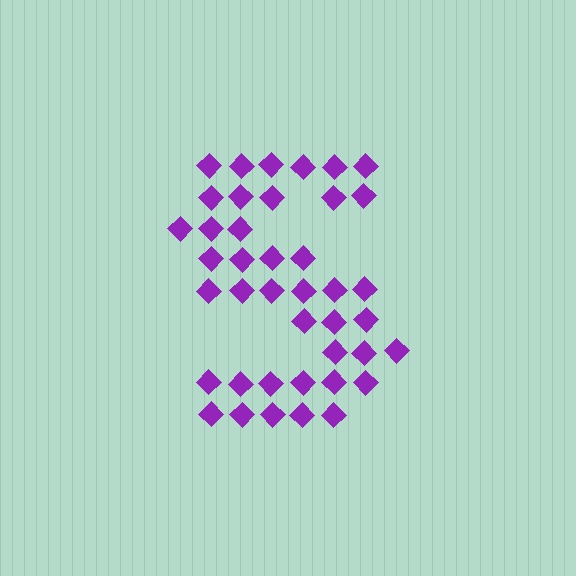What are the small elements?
The small elements are diamonds.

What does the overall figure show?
The overall figure shows the letter S.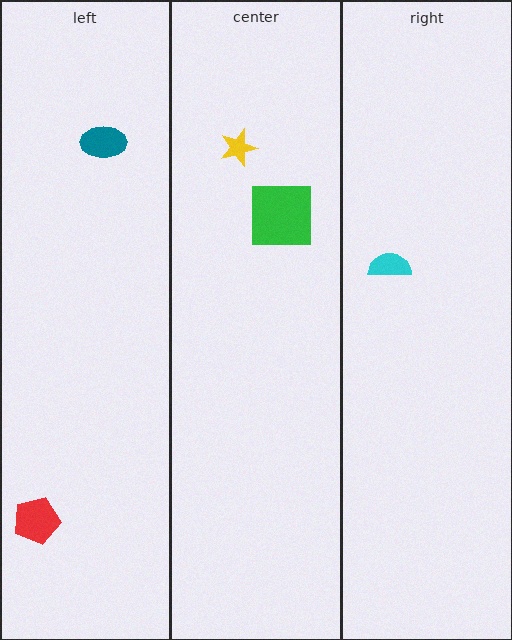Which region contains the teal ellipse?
The left region.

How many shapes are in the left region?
2.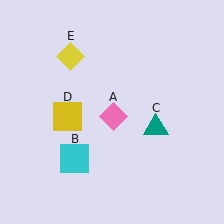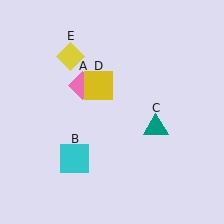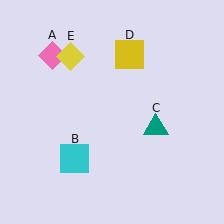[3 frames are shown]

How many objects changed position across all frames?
2 objects changed position: pink diamond (object A), yellow square (object D).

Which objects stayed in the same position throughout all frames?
Cyan square (object B) and teal triangle (object C) and yellow diamond (object E) remained stationary.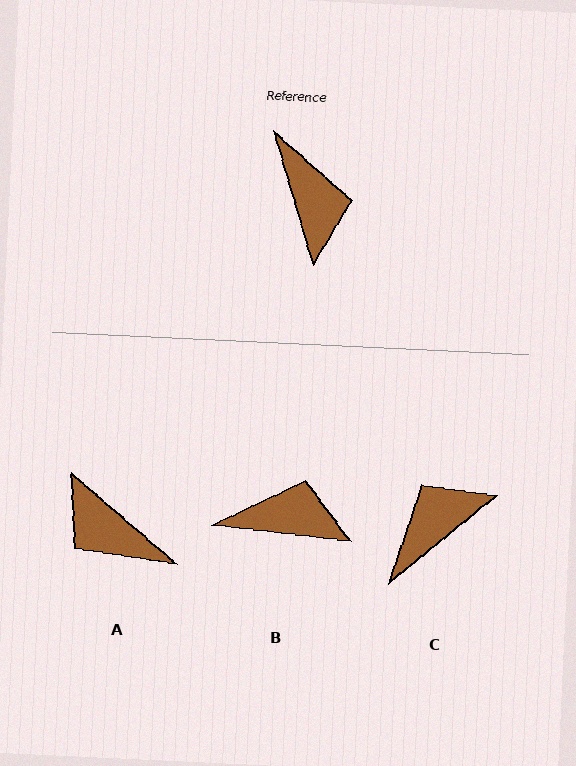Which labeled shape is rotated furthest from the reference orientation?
A, about 147 degrees away.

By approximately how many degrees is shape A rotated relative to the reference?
Approximately 147 degrees clockwise.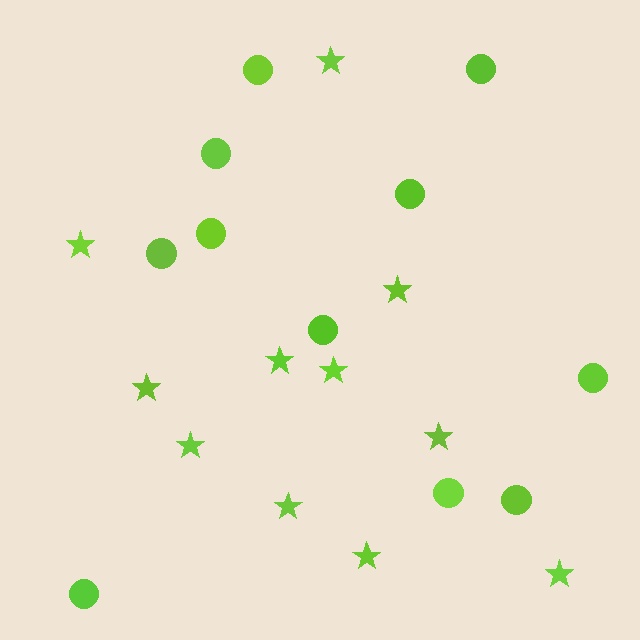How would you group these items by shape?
There are 2 groups: one group of stars (11) and one group of circles (11).